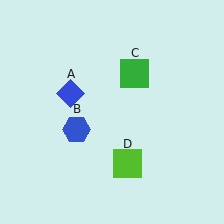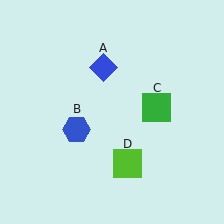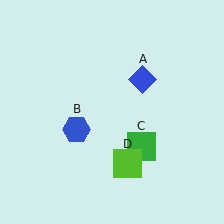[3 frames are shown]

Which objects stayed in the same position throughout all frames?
Blue hexagon (object B) and lime square (object D) remained stationary.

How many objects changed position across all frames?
2 objects changed position: blue diamond (object A), green square (object C).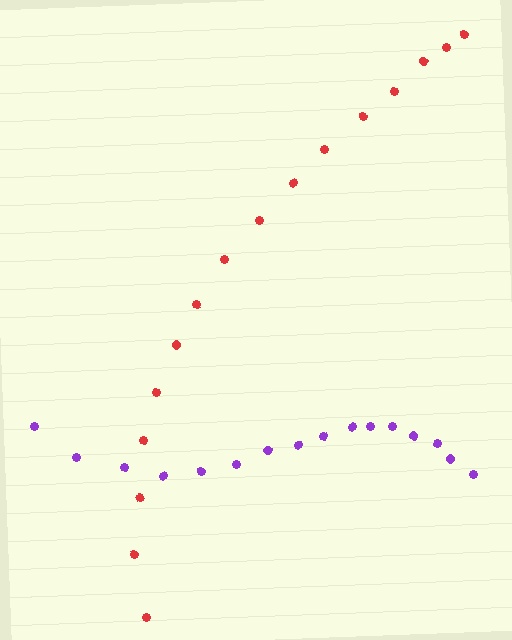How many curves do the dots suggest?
There are 2 distinct paths.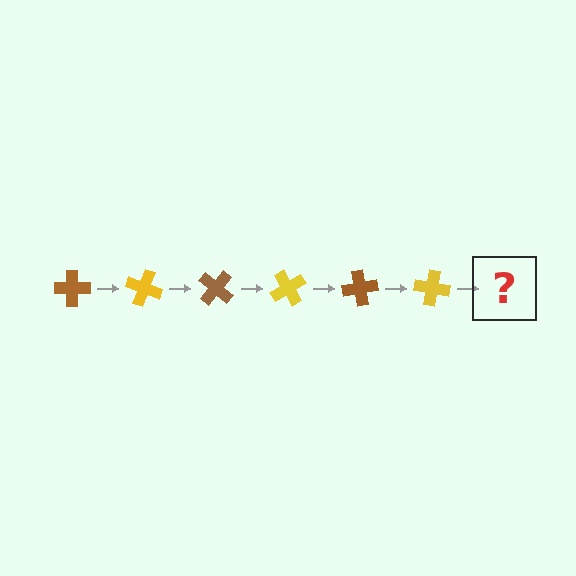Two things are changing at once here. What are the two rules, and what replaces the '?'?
The two rules are that it rotates 20 degrees each step and the color cycles through brown and yellow. The '?' should be a brown cross, rotated 120 degrees from the start.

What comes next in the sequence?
The next element should be a brown cross, rotated 120 degrees from the start.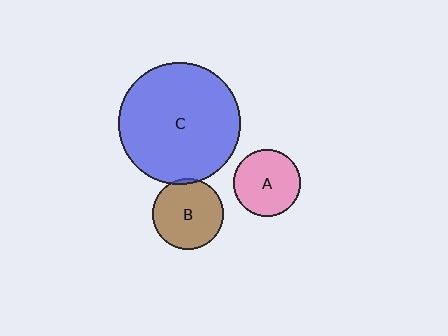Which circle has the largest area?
Circle C (blue).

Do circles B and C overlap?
Yes.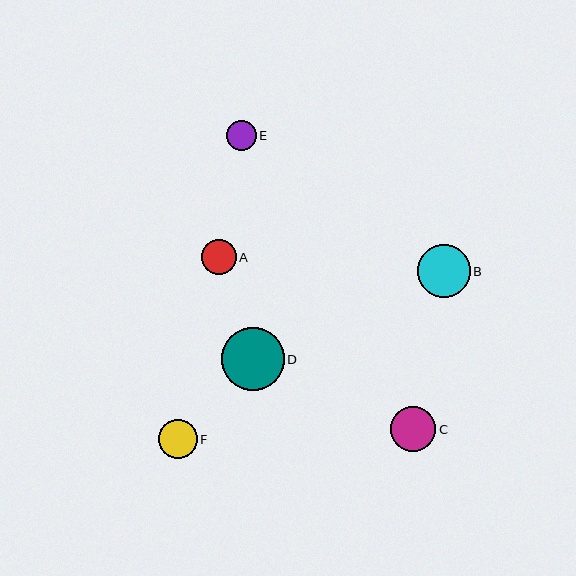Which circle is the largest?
Circle D is the largest with a size of approximately 63 pixels.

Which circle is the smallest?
Circle E is the smallest with a size of approximately 30 pixels.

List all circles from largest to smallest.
From largest to smallest: D, B, C, F, A, E.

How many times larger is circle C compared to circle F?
Circle C is approximately 1.2 times the size of circle F.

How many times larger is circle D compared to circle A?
Circle D is approximately 1.8 times the size of circle A.